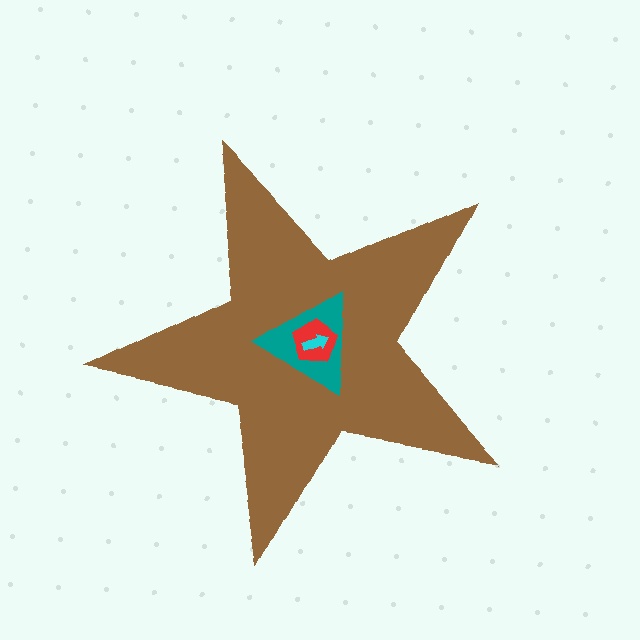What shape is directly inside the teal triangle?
The red pentagon.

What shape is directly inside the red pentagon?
The cyan arrow.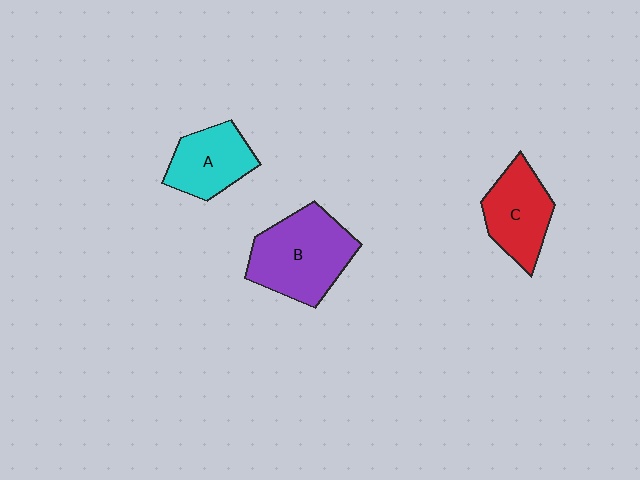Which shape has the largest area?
Shape B (purple).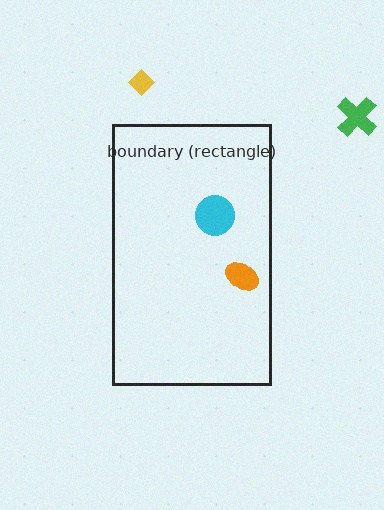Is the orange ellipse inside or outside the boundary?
Inside.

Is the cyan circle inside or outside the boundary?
Inside.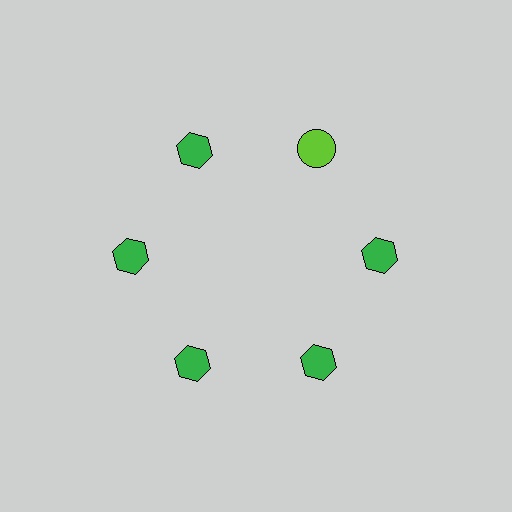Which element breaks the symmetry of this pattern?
The lime circle at roughly the 1 o'clock position breaks the symmetry. All other shapes are green hexagons.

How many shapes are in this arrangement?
There are 6 shapes arranged in a ring pattern.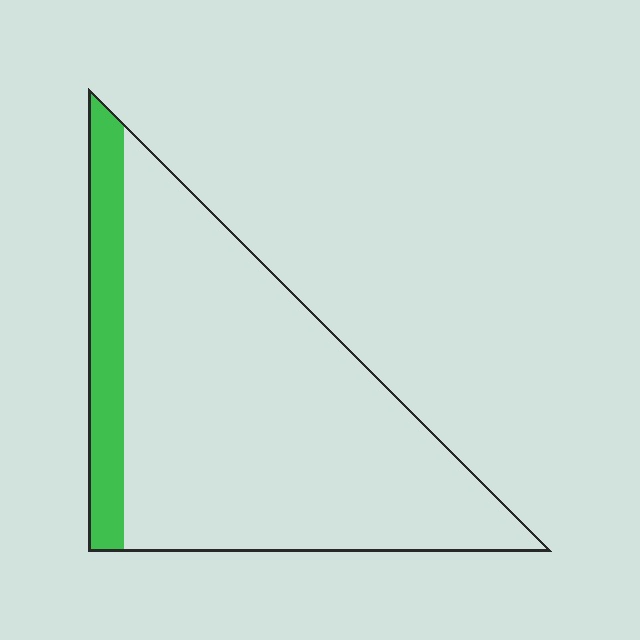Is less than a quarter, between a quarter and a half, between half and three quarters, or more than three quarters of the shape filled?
Less than a quarter.